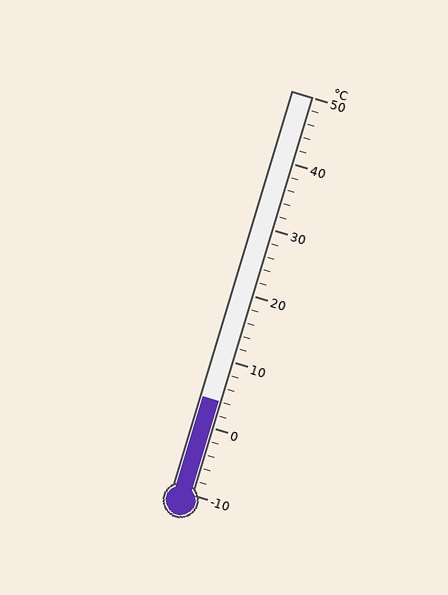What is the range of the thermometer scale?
The thermometer scale ranges from -10°C to 50°C.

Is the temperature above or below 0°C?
The temperature is above 0°C.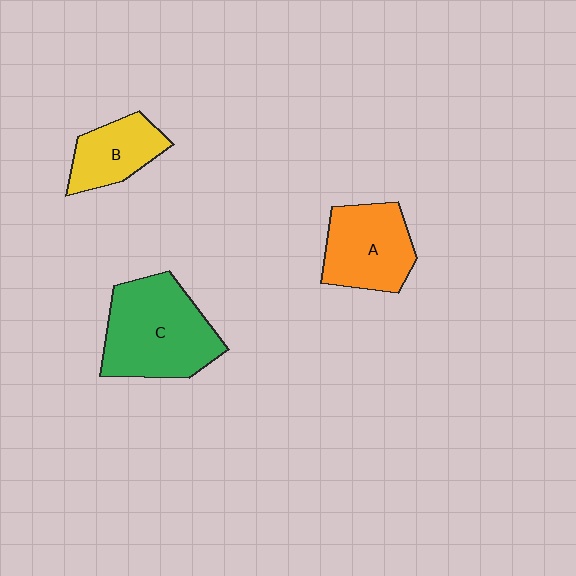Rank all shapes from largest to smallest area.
From largest to smallest: C (green), A (orange), B (yellow).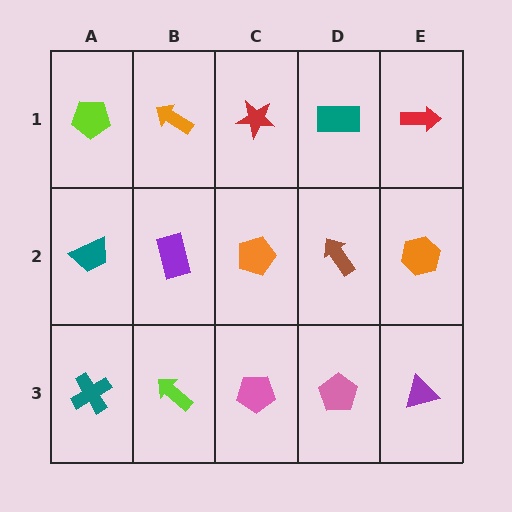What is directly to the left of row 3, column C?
A lime arrow.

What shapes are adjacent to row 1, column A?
A teal trapezoid (row 2, column A), an orange arrow (row 1, column B).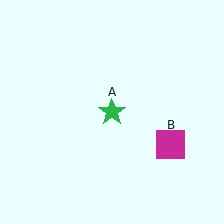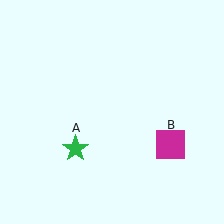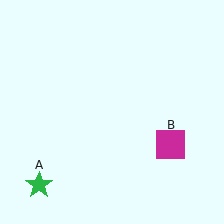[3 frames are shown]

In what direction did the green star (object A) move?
The green star (object A) moved down and to the left.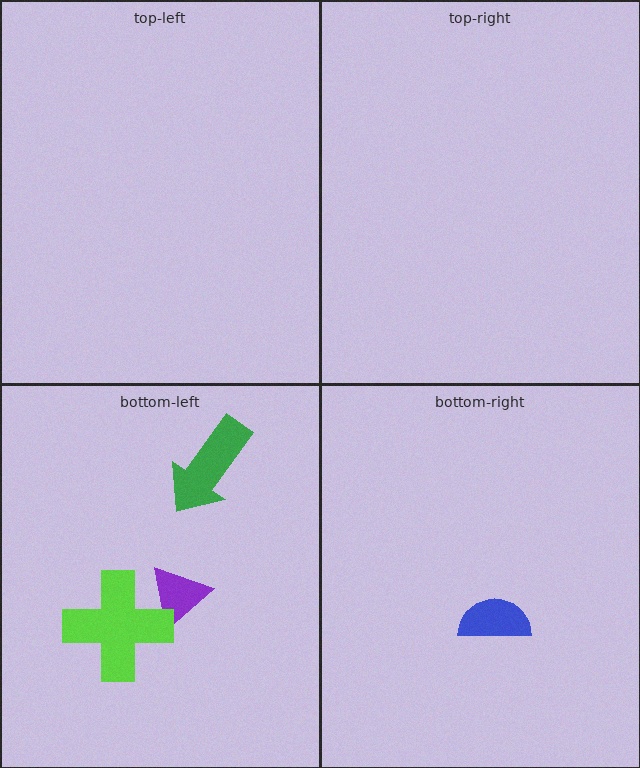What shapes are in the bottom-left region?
The green arrow, the purple triangle, the lime cross.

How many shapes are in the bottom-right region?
1.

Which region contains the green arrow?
The bottom-left region.